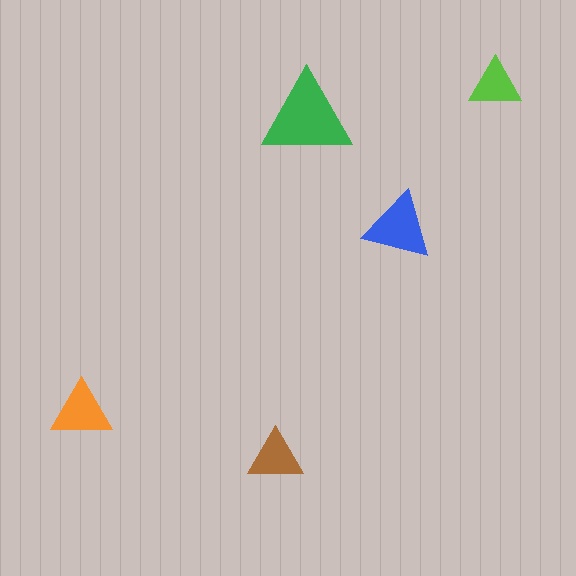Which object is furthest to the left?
The orange triangle is leftmost.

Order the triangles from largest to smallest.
the green one, the blue one, the orange one, the brown one, the lime one.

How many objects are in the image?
There are 5 objects in the image.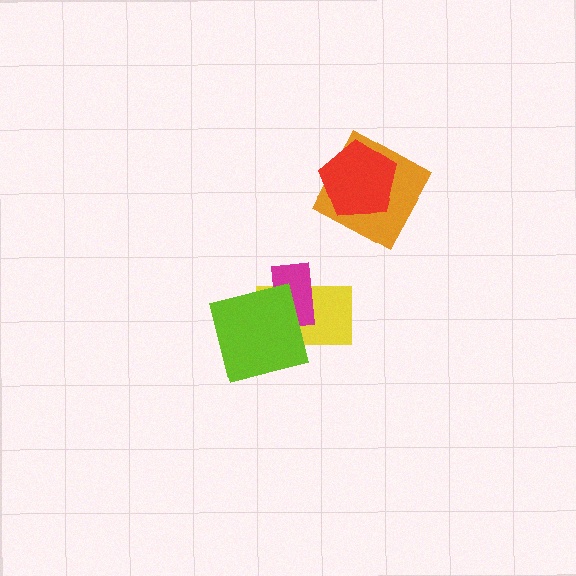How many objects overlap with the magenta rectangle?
2 objects overlap with the magenta rectangle.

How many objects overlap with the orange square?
1 object overlaps with the orange square.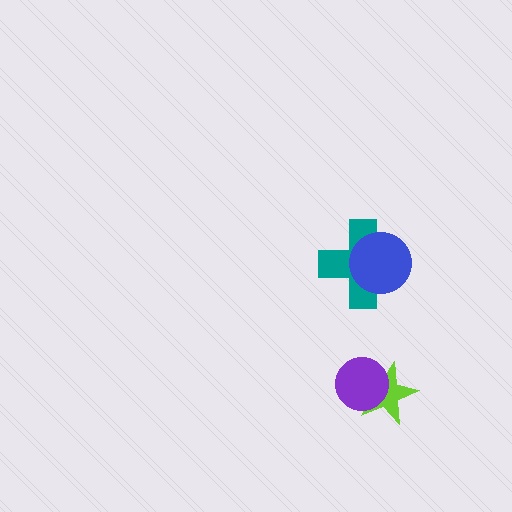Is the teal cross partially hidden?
Yes, it is partially covered by another shape.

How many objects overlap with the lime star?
1 object overlaps with the lime star.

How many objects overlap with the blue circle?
1 object overlaps with the blue circle.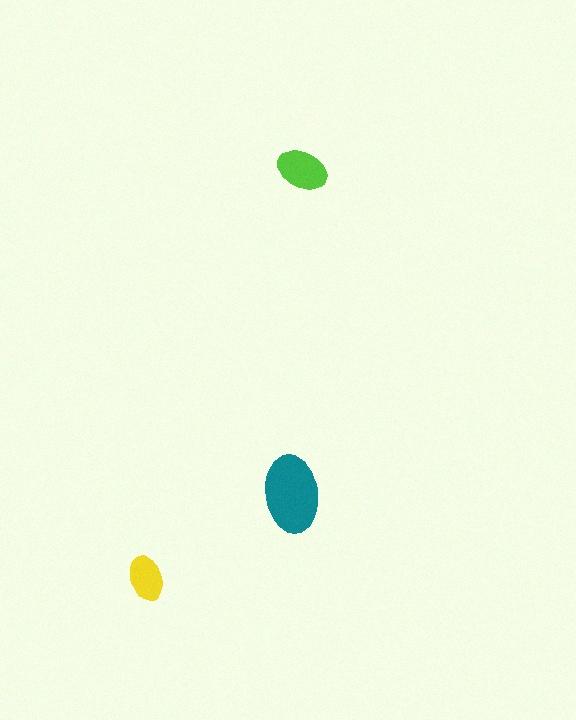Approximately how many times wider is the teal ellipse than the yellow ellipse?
About 1.5 times wider.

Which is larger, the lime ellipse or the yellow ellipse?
The lime one.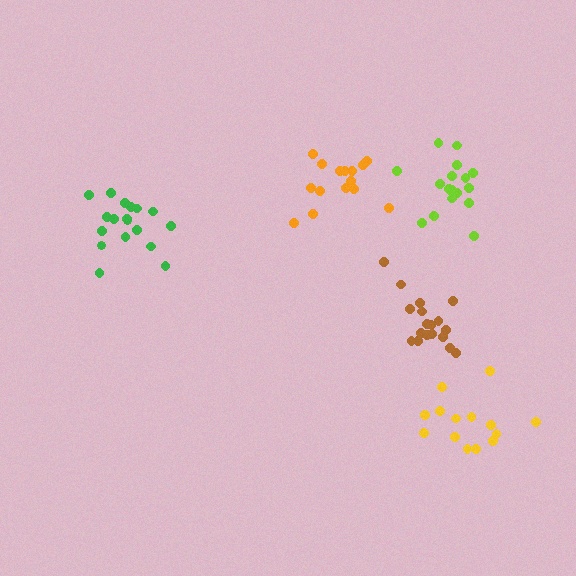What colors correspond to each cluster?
The clusters are colored: brown, lime, yellow, orange, green.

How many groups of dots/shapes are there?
There are 5 groups.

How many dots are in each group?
Group 1: 18 dots, Group 2: 18 dots, Group 3: 14 dots, Group 4: 15 dots, Group 5: 18 dots (83 total).